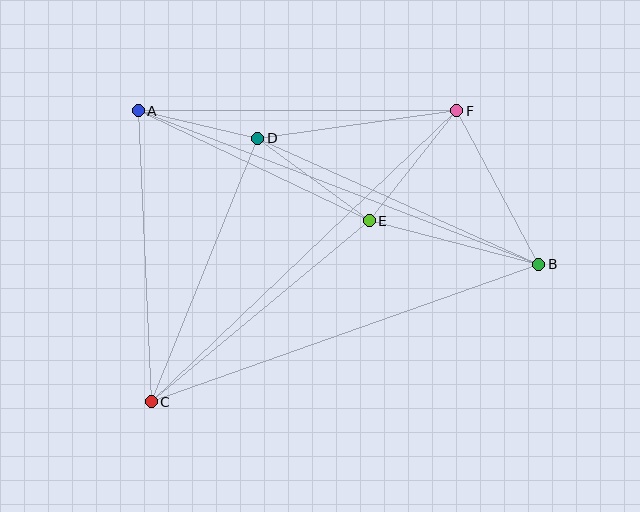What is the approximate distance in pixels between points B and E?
The distance between B and E is approximately 175 pixels.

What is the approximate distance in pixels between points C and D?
The distance between C and D is approximately 284 pixels.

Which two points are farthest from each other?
Points A and B are farthest from each other.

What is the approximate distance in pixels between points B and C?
The distance between B and C is approximately 412 pixels.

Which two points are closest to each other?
Points A and D are closest to each other.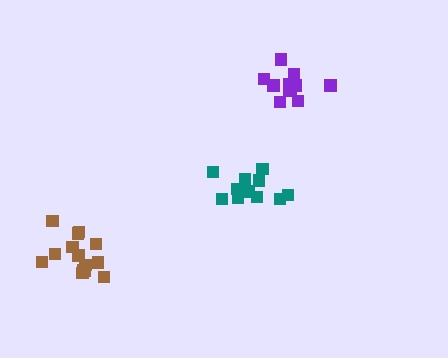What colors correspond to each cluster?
The clusters are colored: teal, brown, purple.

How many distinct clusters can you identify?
There are 3 distinct clusters.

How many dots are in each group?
Group 1: 12 dots, Group 2: 15 dots, Group 3: 12 dots (39 total).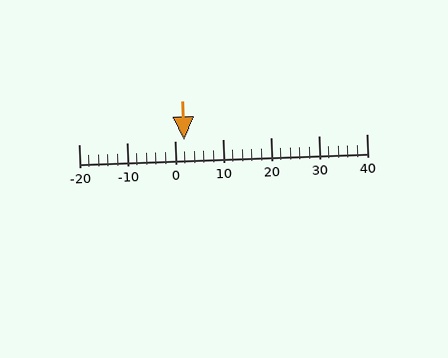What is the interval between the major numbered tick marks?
The major tick marks are spaced 10 units apart.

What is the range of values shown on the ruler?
The ruler shows values from -20 to 40.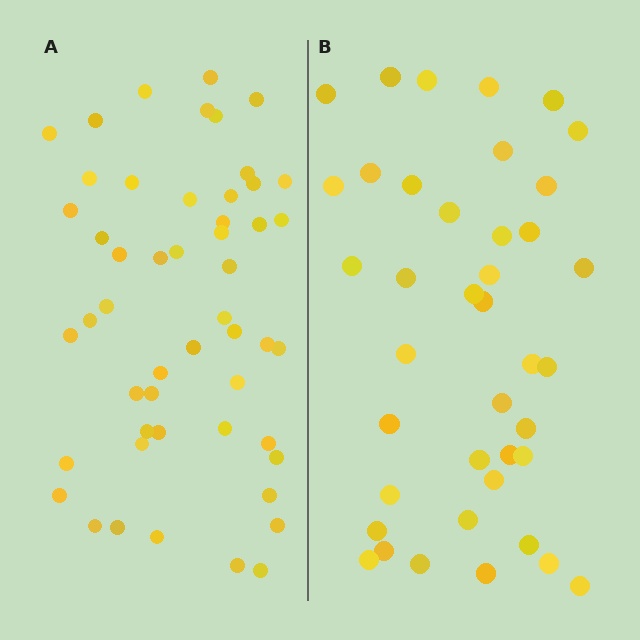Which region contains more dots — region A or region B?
Region A (the left region) has more dots.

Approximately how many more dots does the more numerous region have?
Region A has roughly 12 or so more dots than region B.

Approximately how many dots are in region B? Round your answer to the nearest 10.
About 40 dots.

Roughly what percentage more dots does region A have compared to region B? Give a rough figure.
About 30% more.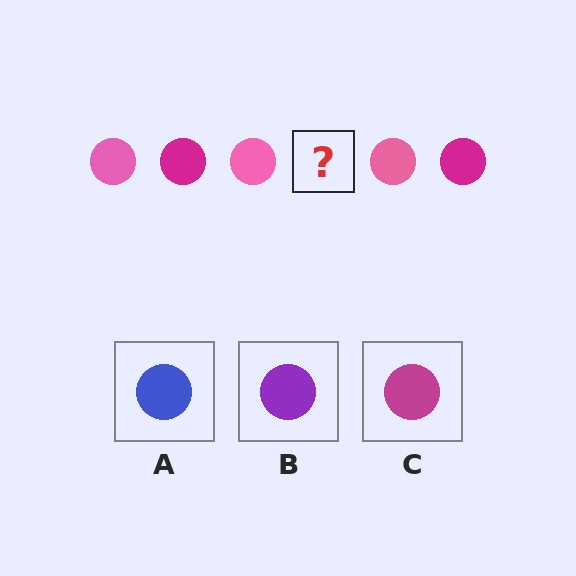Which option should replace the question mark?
Option C.